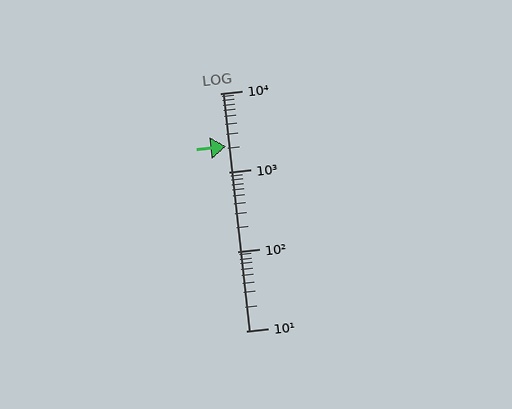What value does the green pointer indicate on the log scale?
The pointer indicates approximately 2100.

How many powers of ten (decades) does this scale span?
The scale spans 3 decades, from 10 to 10000.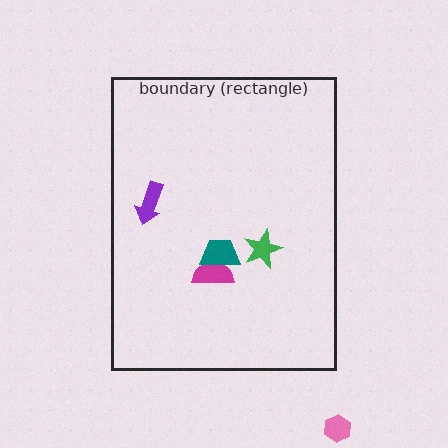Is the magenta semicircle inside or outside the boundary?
Inside.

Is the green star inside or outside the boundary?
Inside.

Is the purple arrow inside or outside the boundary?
Inside.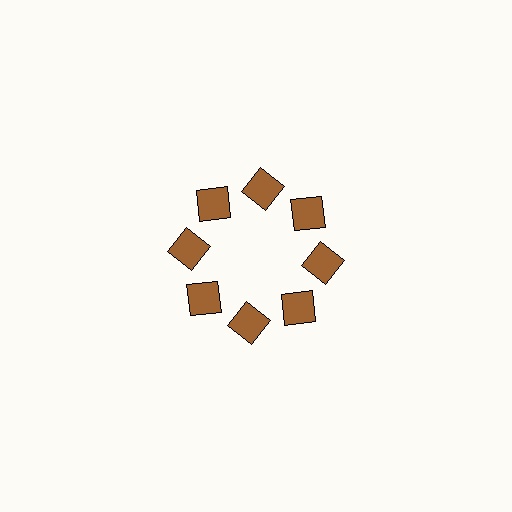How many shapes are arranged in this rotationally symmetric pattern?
There are 8 shapes, arranged in 8 groups of 1.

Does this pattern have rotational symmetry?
Yes, this pattern has 8-fold rotational symmetry. It looks the same after rotating 45 degrees around the center.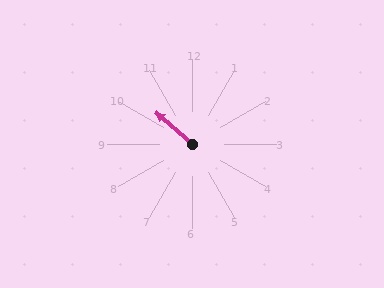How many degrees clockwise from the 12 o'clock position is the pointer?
Approximately 311 degrees.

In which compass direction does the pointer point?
Northwest.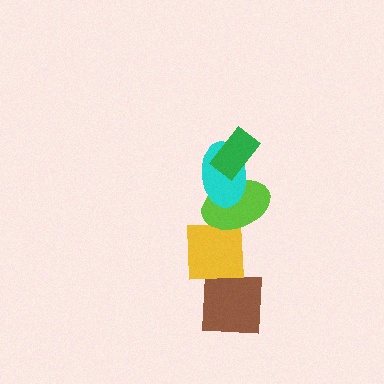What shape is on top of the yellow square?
The lime ellipse is on top of the yellow square.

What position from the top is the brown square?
The brown square is 5th from the top.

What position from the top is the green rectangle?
The green rectangle is 1st from the top.